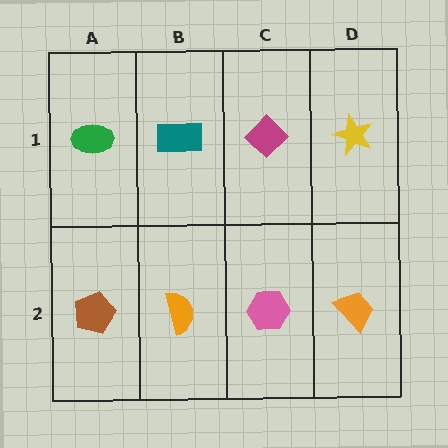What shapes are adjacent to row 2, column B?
A teal rectangle (row 1, column B), a brown pentagon (row 2, column A), a pink hexagon (row 2, column C).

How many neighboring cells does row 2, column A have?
2.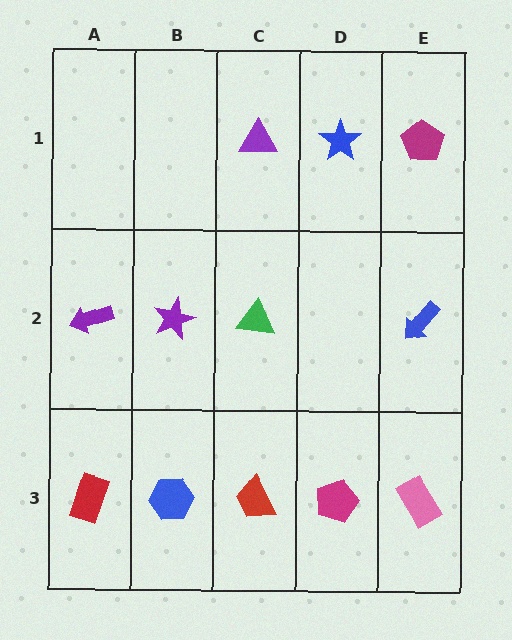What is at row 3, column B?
A blue hexagon.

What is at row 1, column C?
A purple triangle.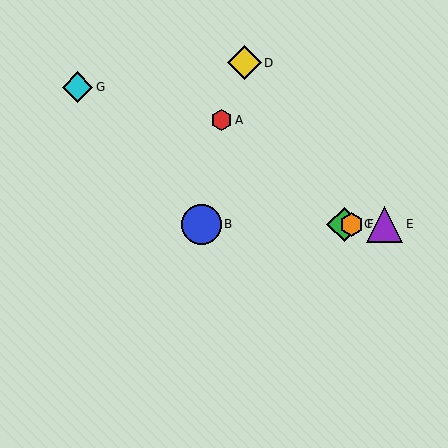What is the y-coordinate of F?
Object F is at y≈224.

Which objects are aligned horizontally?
Objects B, C, E, F are aligned horizontally.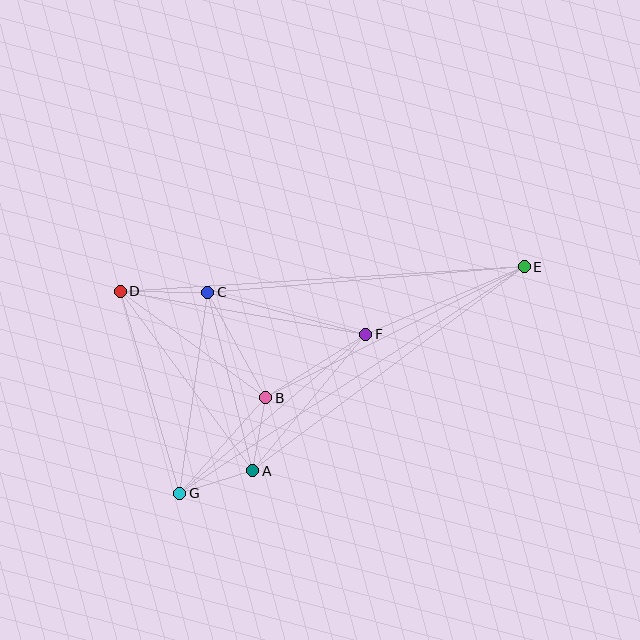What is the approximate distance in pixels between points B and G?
The distance between B and G is approximately 129 pixels.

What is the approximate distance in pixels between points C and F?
The distance between C and F is approximately 164 pixels.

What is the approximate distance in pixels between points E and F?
The distance between E and F is approximately 172 pixels.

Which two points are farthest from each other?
Points E and G are farthest from each other.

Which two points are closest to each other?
Points A and B are closest to each other.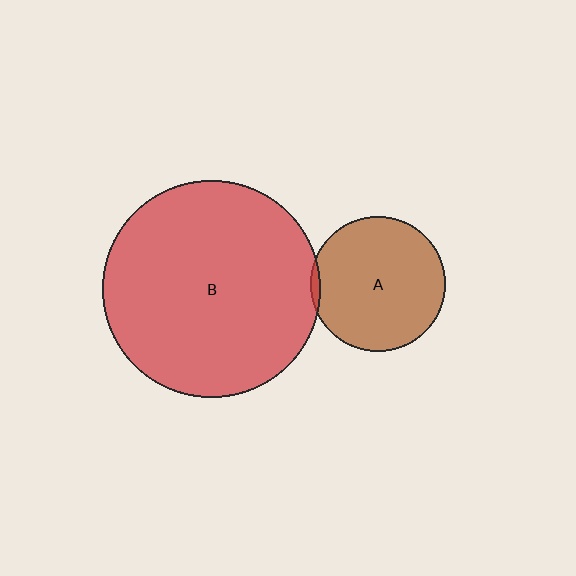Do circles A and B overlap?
Yes.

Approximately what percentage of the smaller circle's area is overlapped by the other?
Approximately 5%.